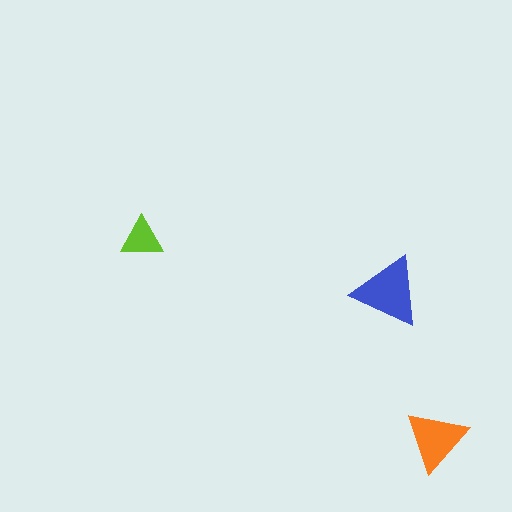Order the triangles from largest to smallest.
the blue one, the orange one, the lime one.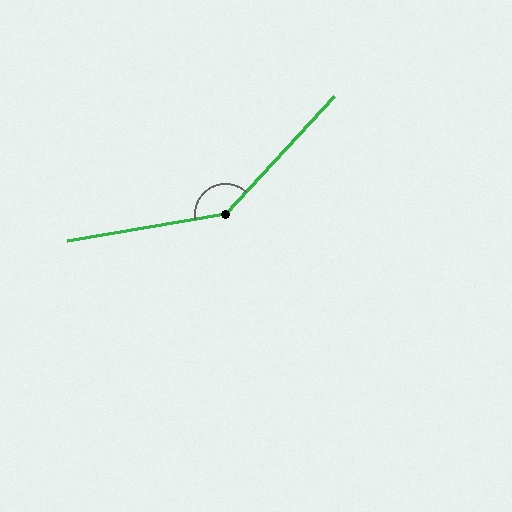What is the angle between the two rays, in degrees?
Approximately 143 degrees.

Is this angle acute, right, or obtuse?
It is obtuse.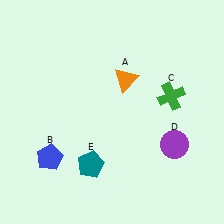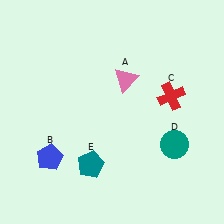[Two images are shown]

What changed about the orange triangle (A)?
In Image 1, A is orange. In Image 2, it changed to pink.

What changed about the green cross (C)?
In Image 1, C is green. In Image 2, it changed to red.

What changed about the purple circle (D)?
In Image 1, D is purple. In Image 2, it changed to teal.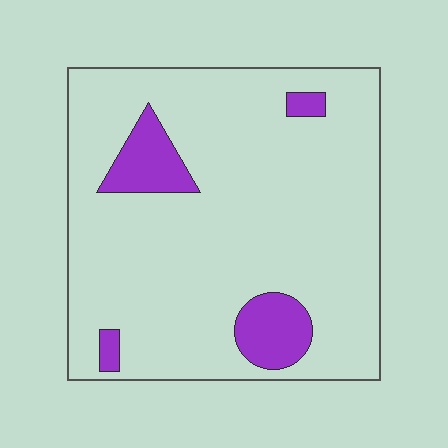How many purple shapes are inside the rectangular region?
4.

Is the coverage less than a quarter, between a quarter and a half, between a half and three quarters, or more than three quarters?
Less than a quarter.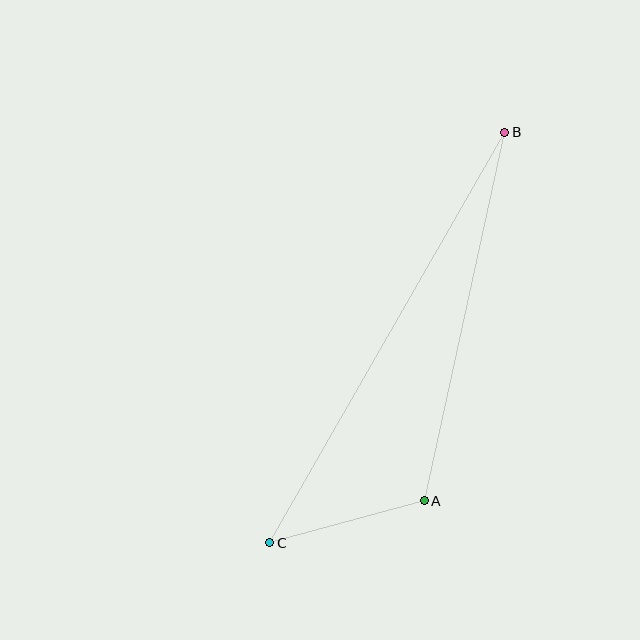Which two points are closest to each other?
Points A and C are closest to each other.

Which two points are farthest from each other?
Points B and C are farthest from each other.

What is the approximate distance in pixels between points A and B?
The distance between A and B is approximately 377 pixels.